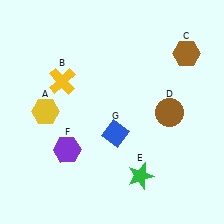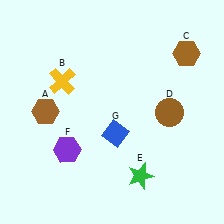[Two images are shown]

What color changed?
The hexagon (A) changed from yellow in Image 1 to brown in Image 2.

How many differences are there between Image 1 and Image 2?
There is 1 difference between the two images.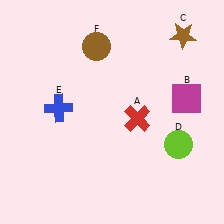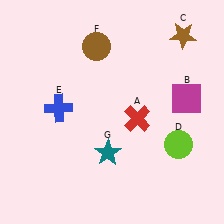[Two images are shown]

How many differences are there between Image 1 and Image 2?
There is 1 difference between the two images.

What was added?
A teal star (G) was added in Image 2.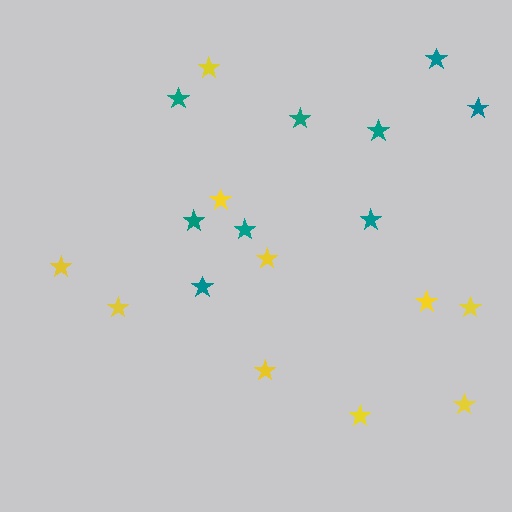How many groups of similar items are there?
There are 2 groups: one group of teal stars (9) and one group of yellow stars (10).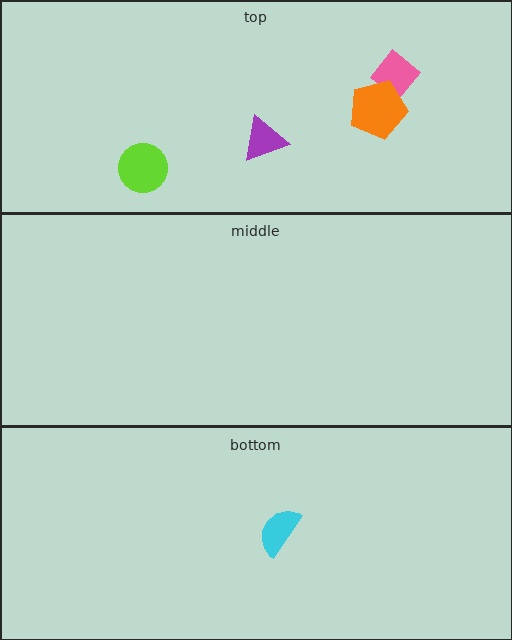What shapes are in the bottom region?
The cyan semicircle.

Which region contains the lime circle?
The top region.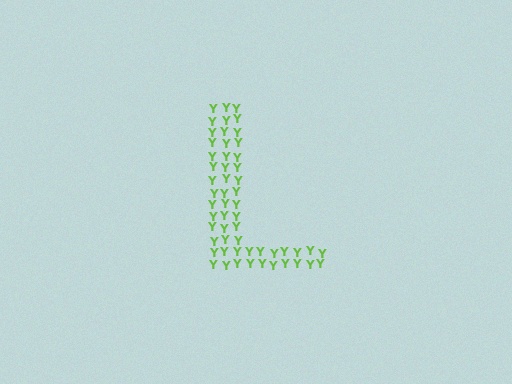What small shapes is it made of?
It is made of small letter Y's.